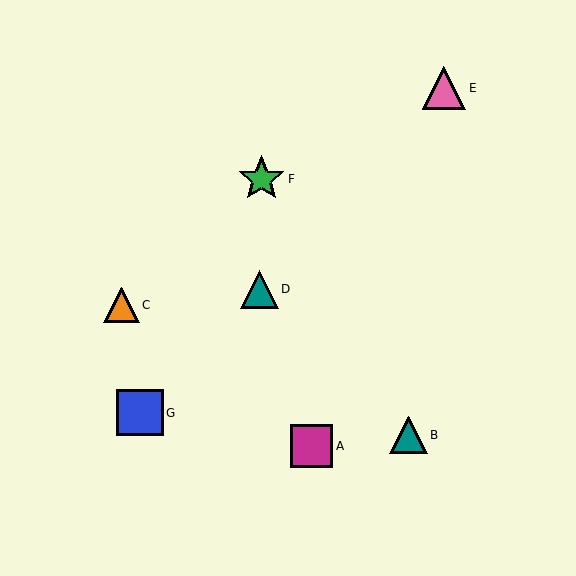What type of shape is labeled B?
Shape B is a teal triangle.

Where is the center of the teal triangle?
The center of the teal triangle is at (259, 289).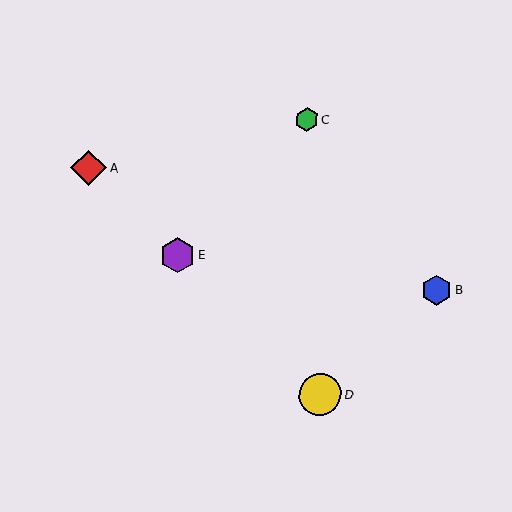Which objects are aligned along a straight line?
Objects A, D, E are aligned along a straight line.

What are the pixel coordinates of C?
Object C is at (307, 120).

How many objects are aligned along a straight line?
3 objects (A, D, E) are aligned along a straight line.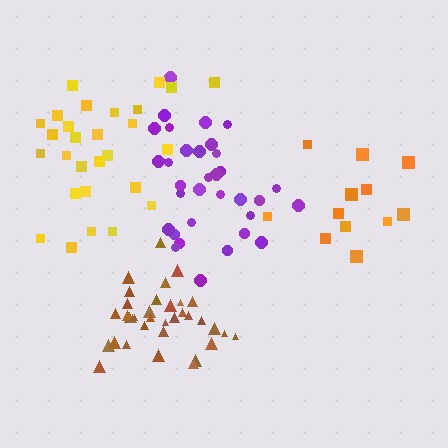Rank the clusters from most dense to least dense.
brown, purple, yellow, orange.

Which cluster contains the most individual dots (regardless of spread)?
Brown (35).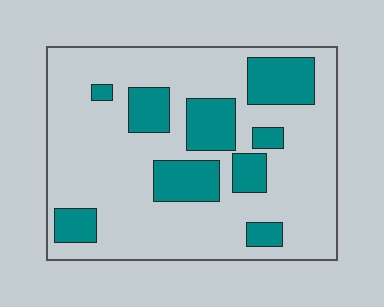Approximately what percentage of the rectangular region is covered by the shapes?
Approximately 25%.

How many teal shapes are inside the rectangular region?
9.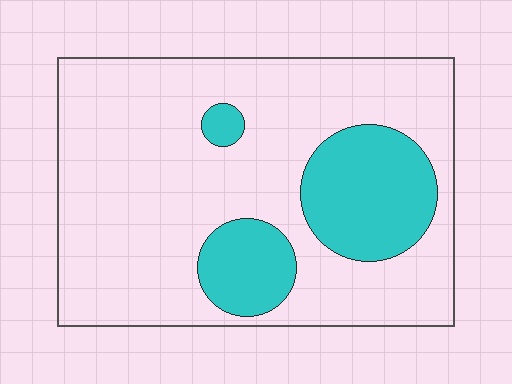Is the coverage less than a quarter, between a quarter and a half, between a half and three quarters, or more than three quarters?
Less than a quarter.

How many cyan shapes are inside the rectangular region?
3.